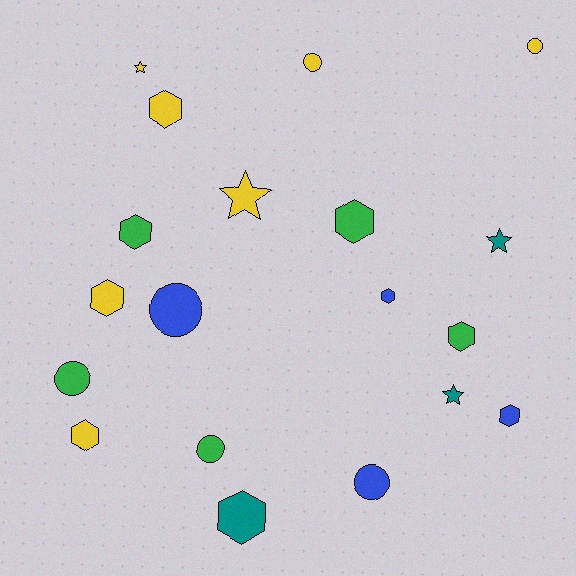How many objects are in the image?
There are 19 objects.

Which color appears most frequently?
Yellow, with 7 objects.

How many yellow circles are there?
There are 2 yellow circles.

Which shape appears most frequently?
Hexagon, with 9 objects.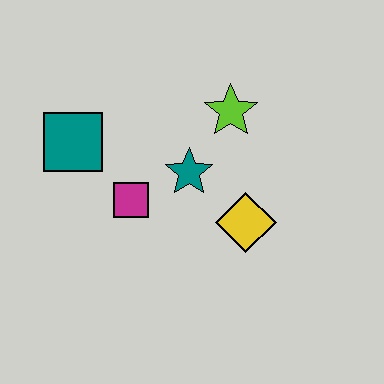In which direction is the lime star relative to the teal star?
The lime star is above the teal star.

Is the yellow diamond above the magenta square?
No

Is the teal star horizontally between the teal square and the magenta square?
No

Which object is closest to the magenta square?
The teal star is closest to the magenta square.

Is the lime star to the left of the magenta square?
No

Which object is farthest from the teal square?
The yellow diamond is farthest from the teal square.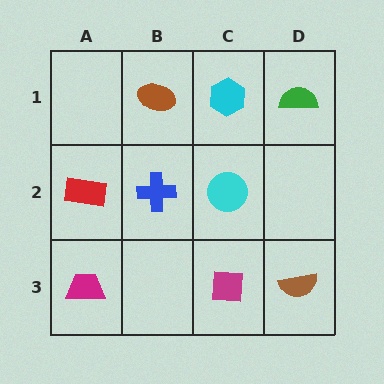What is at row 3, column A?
A magenta trapezoid.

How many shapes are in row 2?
3 shapes.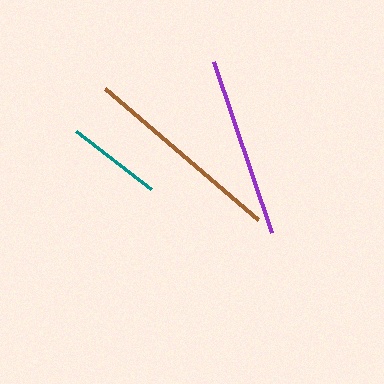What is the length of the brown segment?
The brown segment is approximately 202 pixels long.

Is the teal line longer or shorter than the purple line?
The purple line is longer than the teal line.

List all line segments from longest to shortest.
From longest to shortest: brown, purple, teal.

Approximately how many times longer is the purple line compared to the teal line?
The purple line is approximately 1.9 times the length of the teal line.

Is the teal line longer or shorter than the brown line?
The brown line is longer than the teal line.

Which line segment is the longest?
The brown line is the longest at approximately 202 pixels.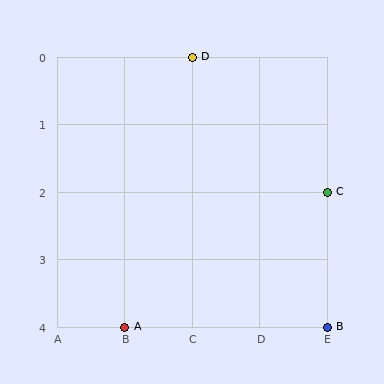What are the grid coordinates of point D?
Point D is at grid coordinates (C, 0).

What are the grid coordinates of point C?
Point C is at grid coordinates (E, 2).